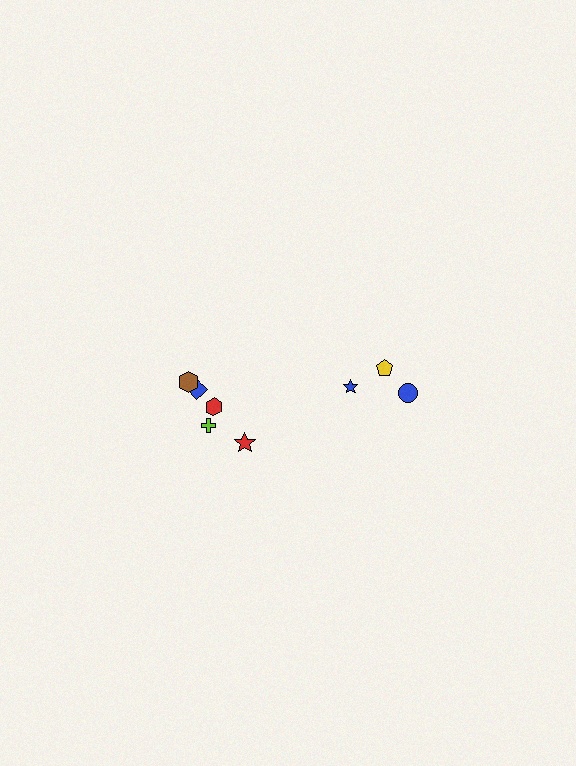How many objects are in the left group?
There are 5 objects.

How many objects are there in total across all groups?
There are 8 objects.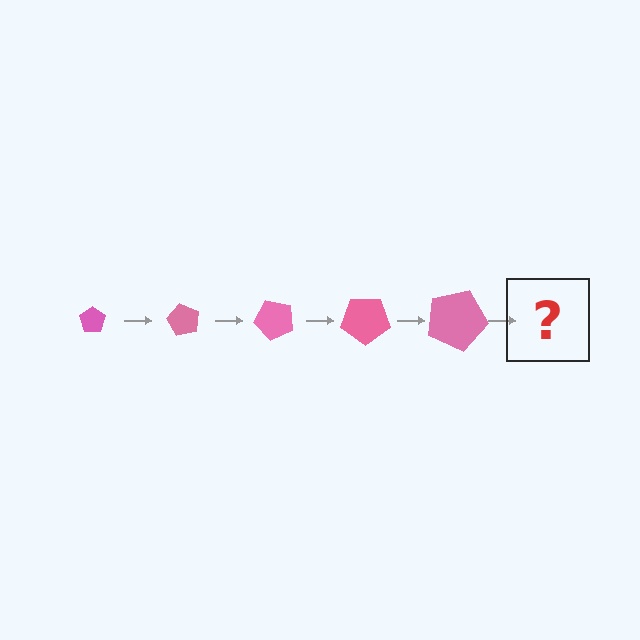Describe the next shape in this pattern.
It should be a pentagon, larger than the previous one and rotated 300 degrees from the start.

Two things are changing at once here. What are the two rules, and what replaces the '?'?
The two rules are that the pentagon grows larger each step and it rotates 60 degrees each step. The '?' should be a pentagon, larger than the previous one and rotated 300 degrees from the start.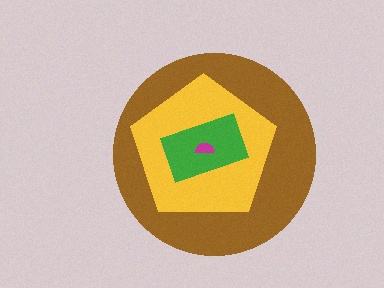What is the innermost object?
The magenta semicircle.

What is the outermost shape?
The brown circle.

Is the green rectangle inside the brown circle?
Yes.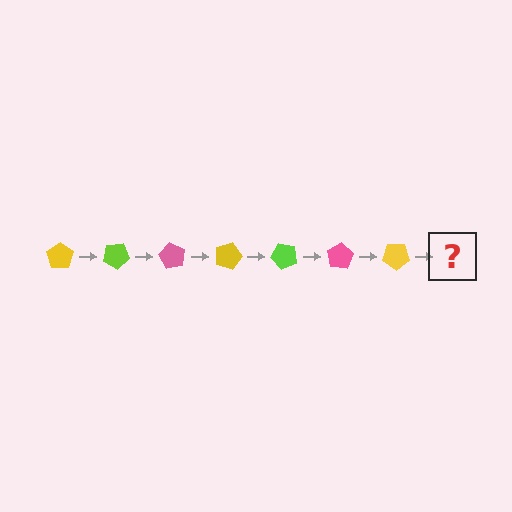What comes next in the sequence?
The next element should be a lime pentagon, rotated 210 degrees from the start.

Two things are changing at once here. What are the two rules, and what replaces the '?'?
The two rules are that it rotates 30 degrees each step and the color cycles through yellow, lime, and pink. The '?' should be a lime pentagon, rotated 210 degrees from the start.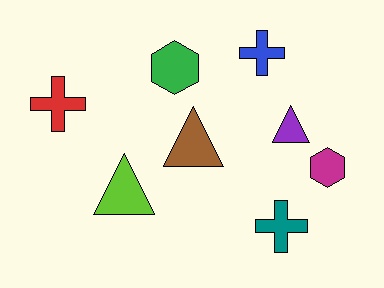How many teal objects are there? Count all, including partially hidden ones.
There is 1 teal object.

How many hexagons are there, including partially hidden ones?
There are 2 hexagons.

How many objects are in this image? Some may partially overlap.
There are 8 objects.